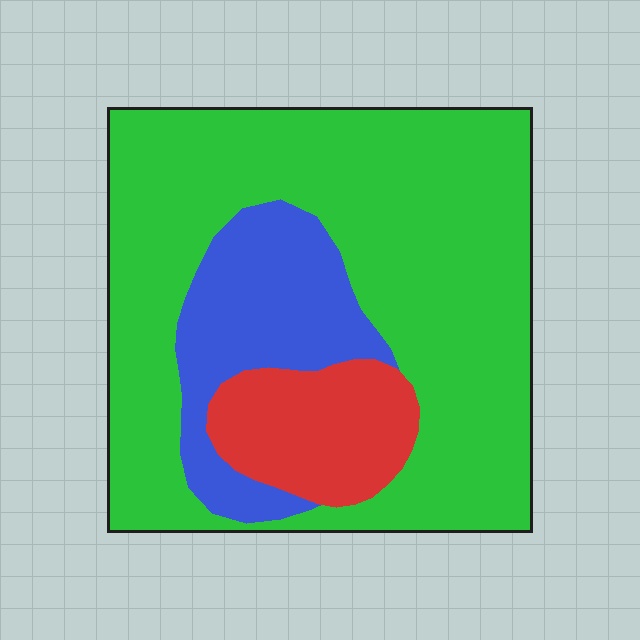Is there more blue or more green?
Green.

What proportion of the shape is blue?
Blue covers 18% of the shape.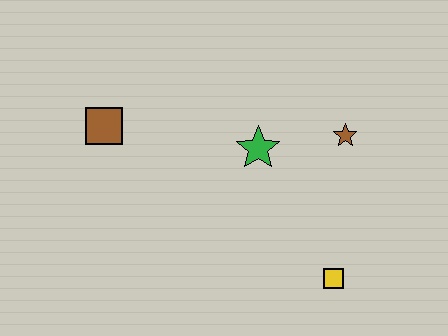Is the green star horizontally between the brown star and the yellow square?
No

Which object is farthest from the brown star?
The brown square is farthest from the brown star.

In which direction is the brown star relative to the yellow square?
The brown star is above the yellow square.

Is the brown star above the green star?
Yes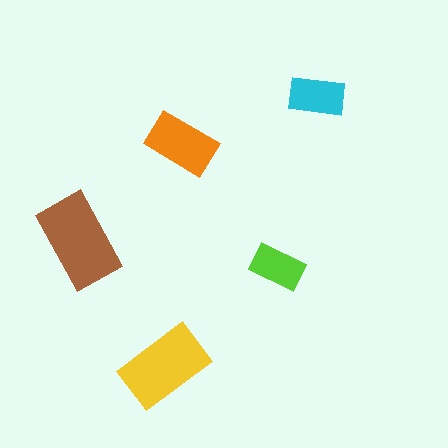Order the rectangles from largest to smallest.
the brown one, the yellow one, the orange one, the cyan one, the lime one.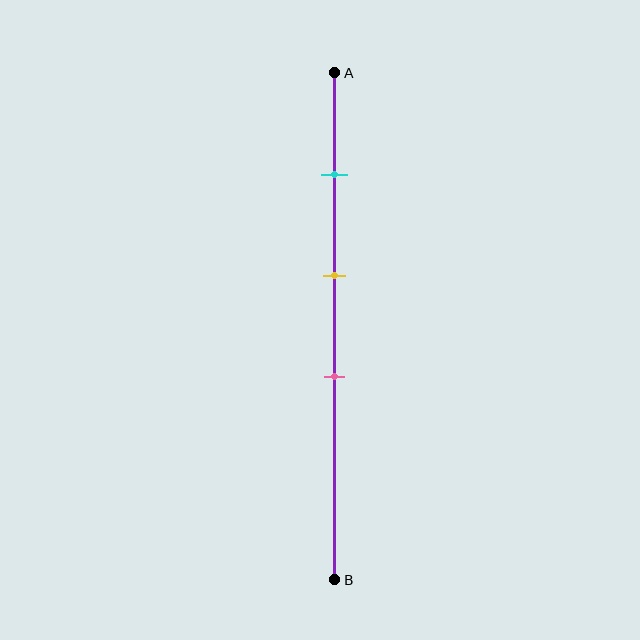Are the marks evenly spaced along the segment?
Yes, the marks are approximately evenly spaced.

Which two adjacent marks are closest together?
The yellow and pink marks are the closest adjacent pair.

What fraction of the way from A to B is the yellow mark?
The yellow mark is approximately 40% (0.4) of the way from A to B.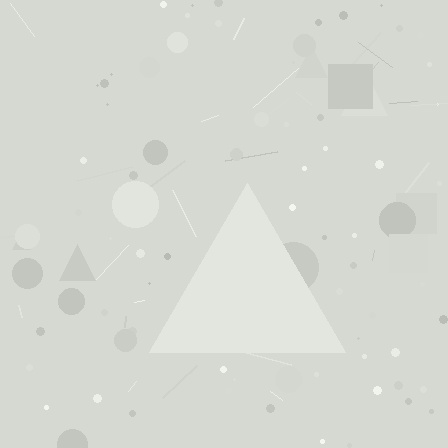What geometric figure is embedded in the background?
A triangle is embedded in the background.